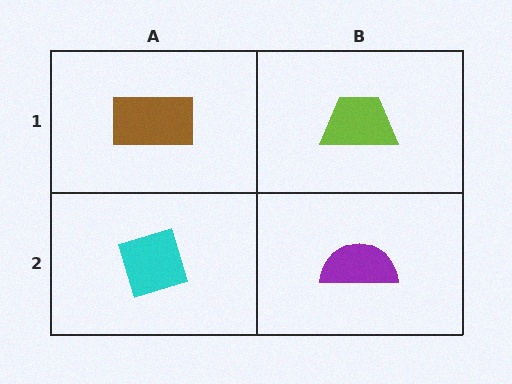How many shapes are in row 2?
2 shapes.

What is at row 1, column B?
A lime trapezoid.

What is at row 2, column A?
A cyan diamond.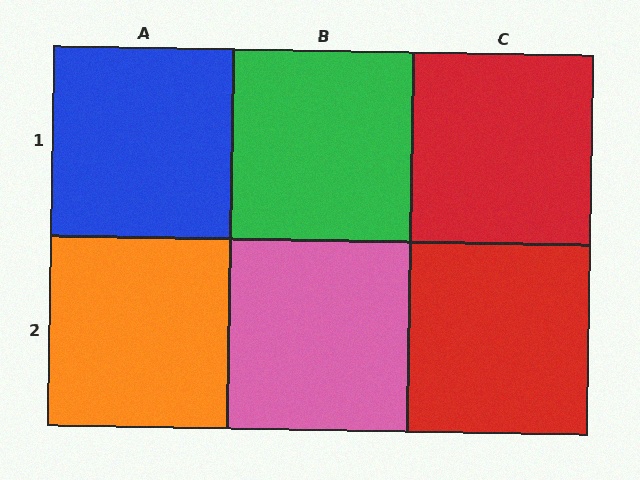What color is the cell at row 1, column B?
Green.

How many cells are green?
1 cell is green.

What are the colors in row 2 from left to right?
Orange, pink, red.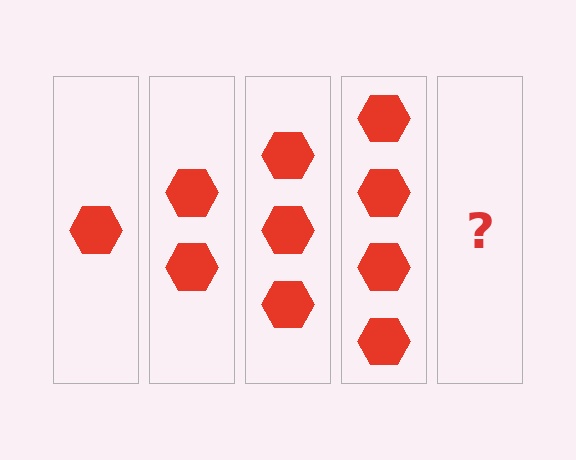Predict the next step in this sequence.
The next step is 5 hexagons.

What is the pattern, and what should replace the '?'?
The pattern is that each step adds one more hexagon. The '?' should be 5 hexagons.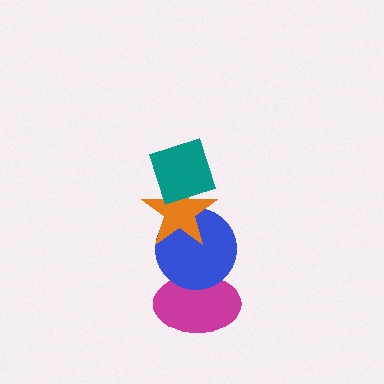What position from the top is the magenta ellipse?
The magenta ellipse is 4th from the top.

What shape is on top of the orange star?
The teal diamond is on top of the orange star.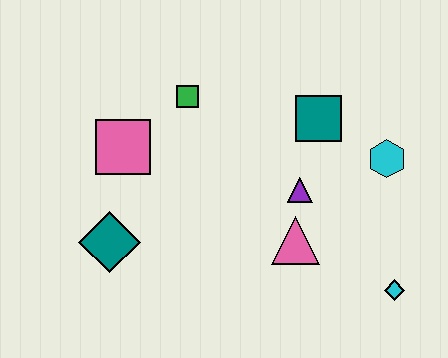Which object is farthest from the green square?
The cyan diamond is farthest from the green square.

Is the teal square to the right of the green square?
Yes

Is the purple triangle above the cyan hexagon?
No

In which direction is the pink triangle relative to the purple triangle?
The pink triangle is below the purple triangle.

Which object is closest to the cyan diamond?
The pink triangle is closest to the cyan diamond.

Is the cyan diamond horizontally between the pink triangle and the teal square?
No